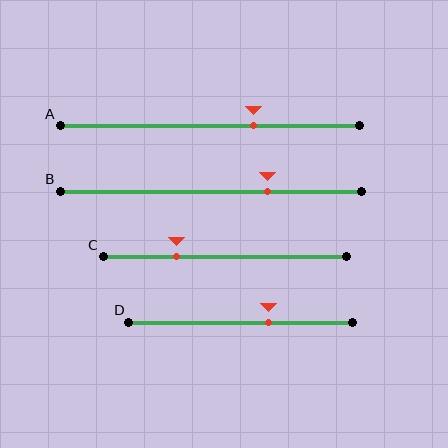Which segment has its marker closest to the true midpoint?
Segment D has its marker closest to the true midpoint.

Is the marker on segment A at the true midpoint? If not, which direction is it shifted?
No, the marker on segment A is shifted to the right by about 15% of the segment length.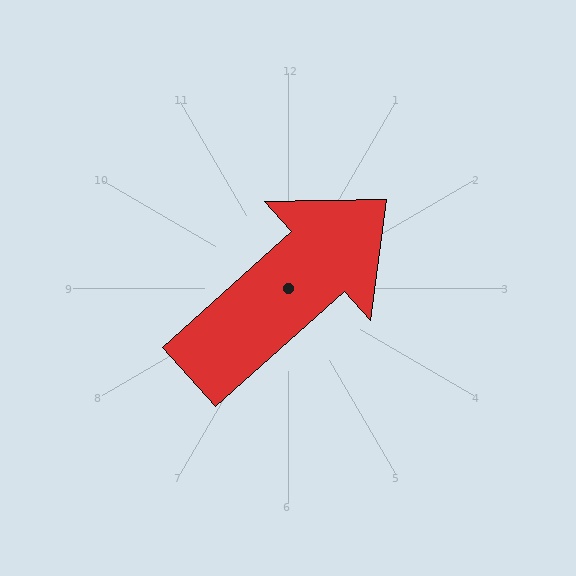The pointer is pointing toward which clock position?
Roughly 2 o'clock.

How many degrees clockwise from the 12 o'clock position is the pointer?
Approximately 48 degrees.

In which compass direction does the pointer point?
Northeast.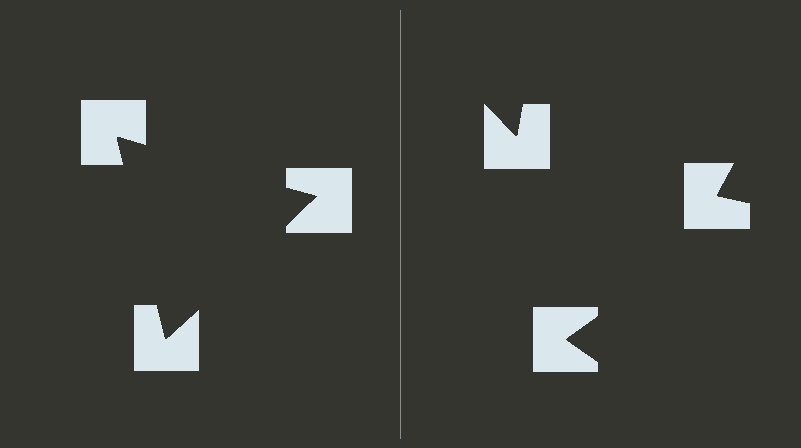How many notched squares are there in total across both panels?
6 — 3 on each side.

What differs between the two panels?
The notched squares are positioned identically on both sides; only the wedge orientations differ. On the left they align to a triangle; on the right they are misaligned.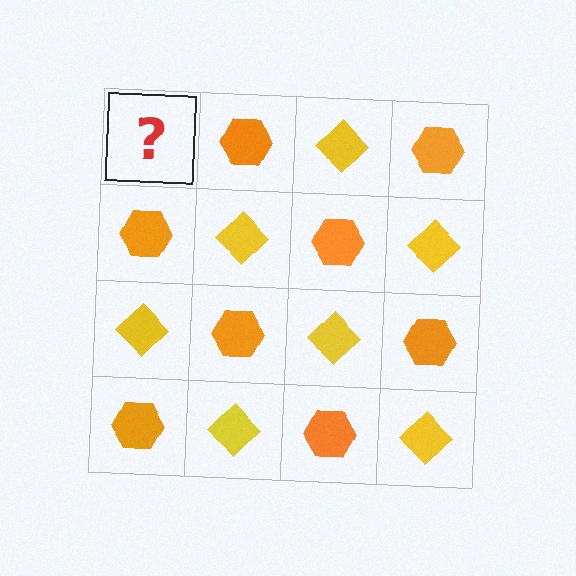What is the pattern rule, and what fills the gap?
The rule is that it alternates yellow diamond and orange hexagon in a checkerboard pattern. The gap should be filled with a yellow diamond.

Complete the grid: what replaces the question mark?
The question mark should be replaced with a yellow diamond.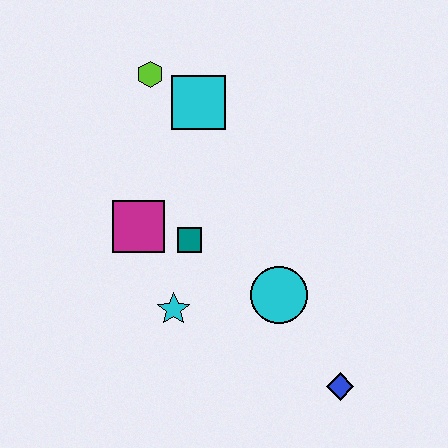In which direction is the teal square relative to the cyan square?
The teal square is below the cyan square.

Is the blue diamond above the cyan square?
No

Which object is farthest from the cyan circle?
The lime hexagon is farthest from the cyan circle.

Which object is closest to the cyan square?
The lime hexagon is closest to the cyan square.